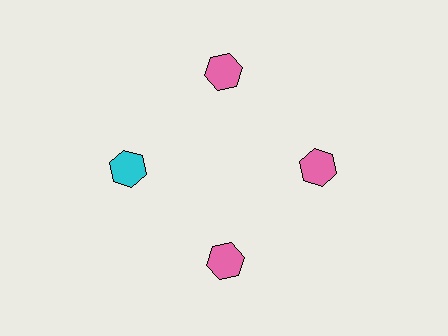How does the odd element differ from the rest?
It has a different color: cyan instead of pink.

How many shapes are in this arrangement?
There are 4 shapes arranged in a ring pattern.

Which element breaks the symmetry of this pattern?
The cyan hexagon at roughly the 9 o'clock position breaks the symmetry. All other shapes are pink hexagons.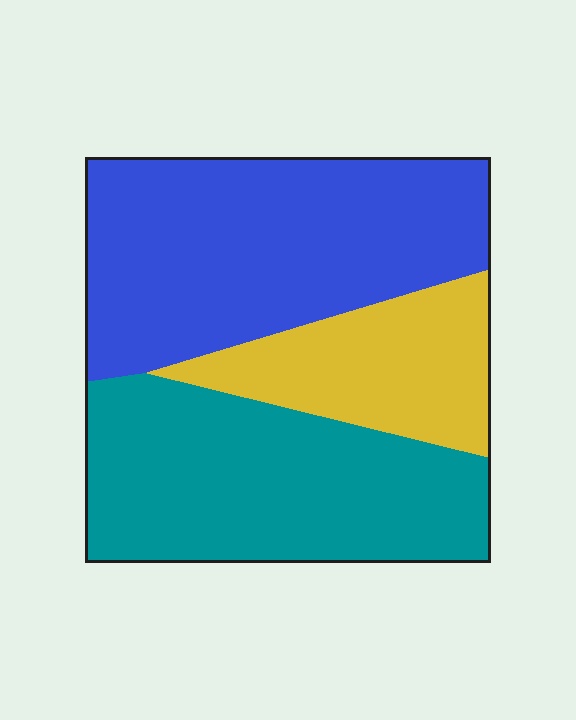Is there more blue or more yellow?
Blue.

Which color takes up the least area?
Yellow, at roughly 20%.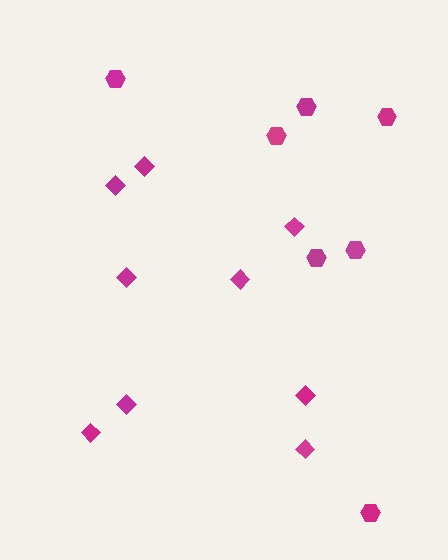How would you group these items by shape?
There are 2 groups: one group of diamonds (9) and one group of hexagons (7).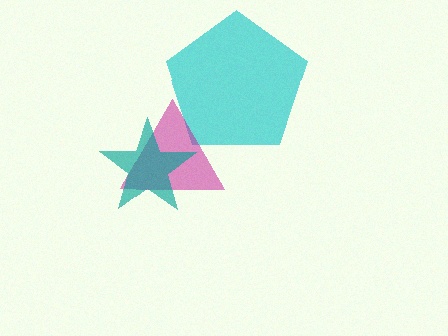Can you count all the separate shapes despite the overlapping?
Yes, there are 3 separate shapes.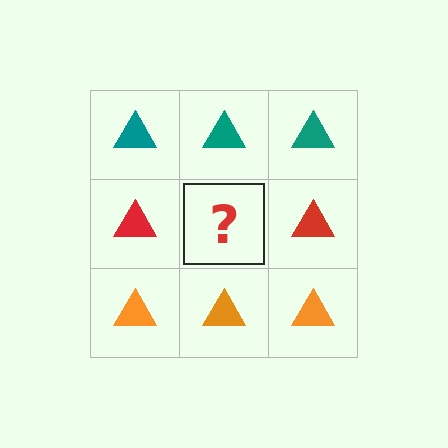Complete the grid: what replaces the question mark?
The question mark should be replaced with a red triangle.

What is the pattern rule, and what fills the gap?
The rule is that each row has a consistent color. The gap should be filled with a red triangle.